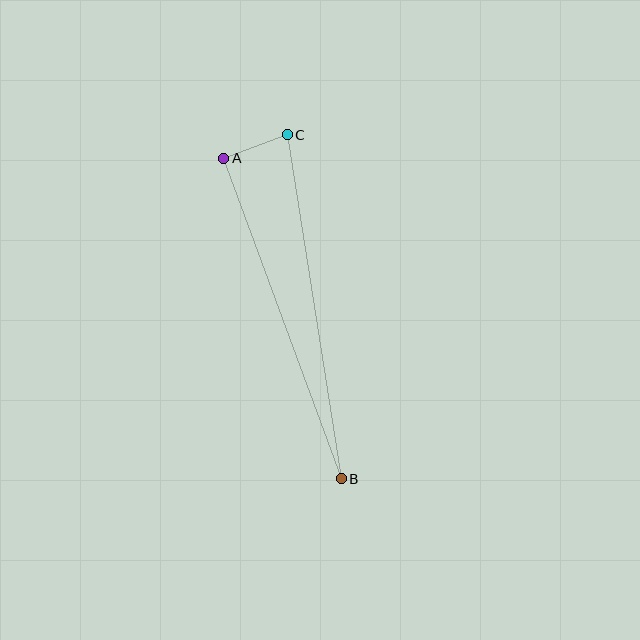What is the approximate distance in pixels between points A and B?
The distance between A and B is approximately 342 pixels.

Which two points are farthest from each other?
Points B and C are farthest from each other.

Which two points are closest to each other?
Points A and C are closest to each other.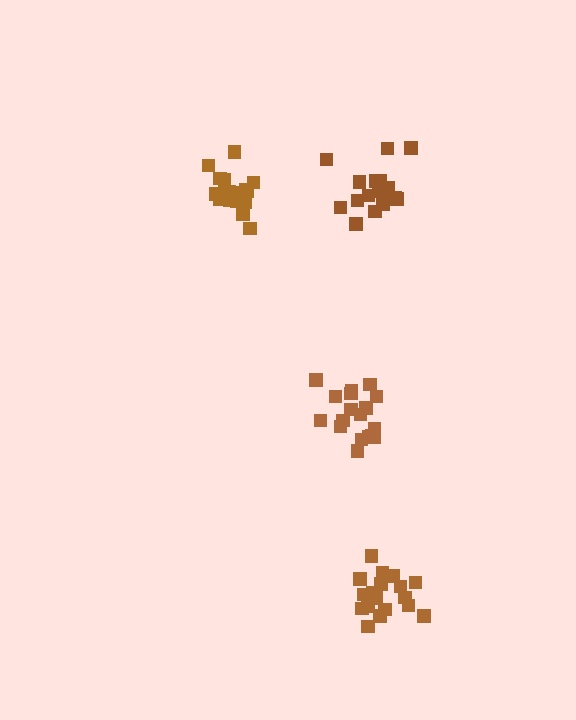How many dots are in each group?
Group 1: 18 dots, Group 2: 18 dots, Group 3: 18 dots, Group 4: 19 dots (73 total).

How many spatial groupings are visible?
There are 4 spatial groupings.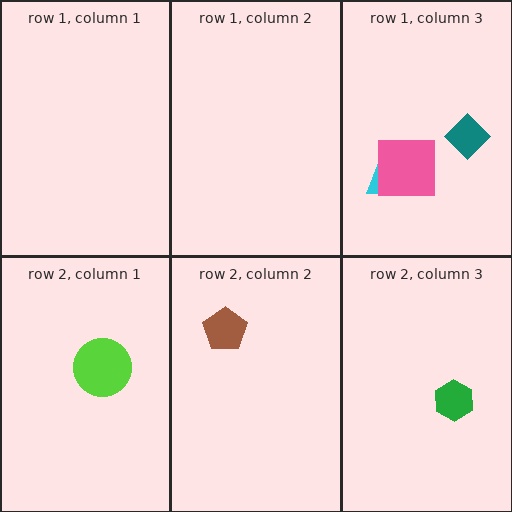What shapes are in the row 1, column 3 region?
The cyan trapezoid, the pink square, the teal diamond.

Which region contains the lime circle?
The row 2, column 1 region.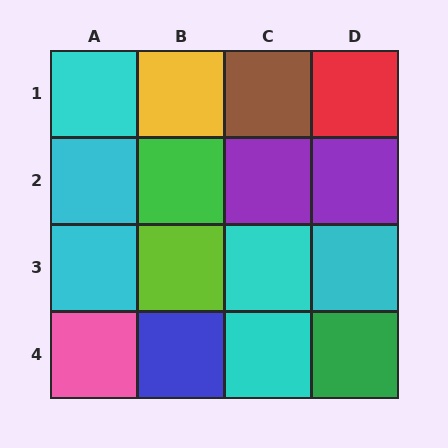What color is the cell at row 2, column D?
Purple.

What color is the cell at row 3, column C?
Cyan.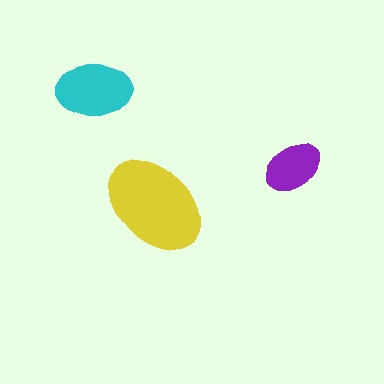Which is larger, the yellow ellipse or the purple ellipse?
The yellow one.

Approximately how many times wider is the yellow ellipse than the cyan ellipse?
About 1.5 times wider.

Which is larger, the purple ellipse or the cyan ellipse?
The cyan one.